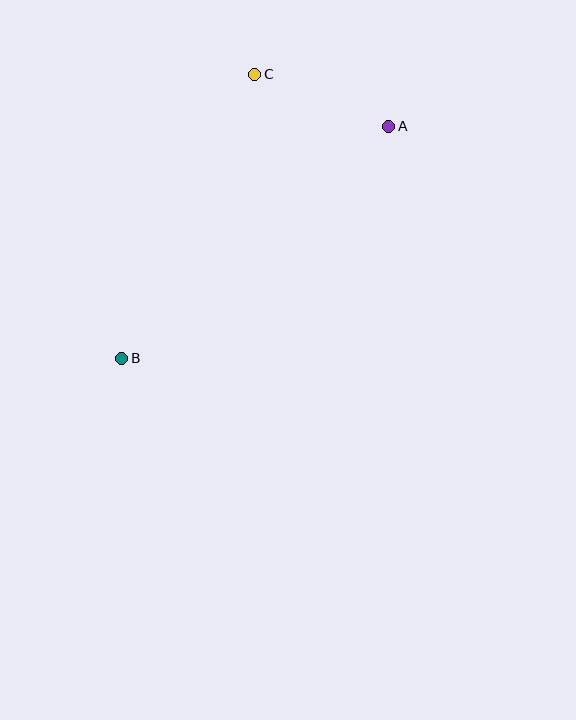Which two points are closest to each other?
Points A and C are closest to each other.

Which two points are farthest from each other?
Points A and B are farthest from each other.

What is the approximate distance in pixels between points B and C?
The distance between B and C is approximately 314 pixels.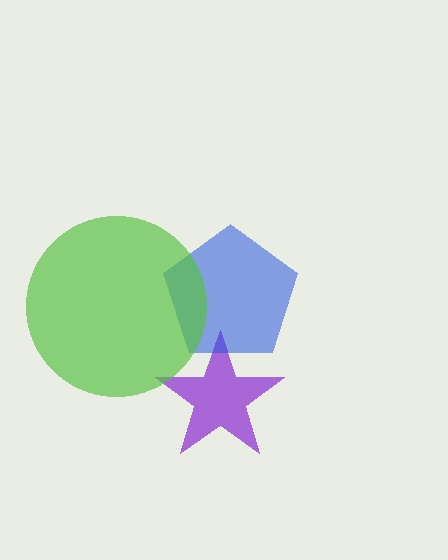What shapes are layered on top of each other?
The layered shapes are: a purple star, a blue pentagon, a lime circle.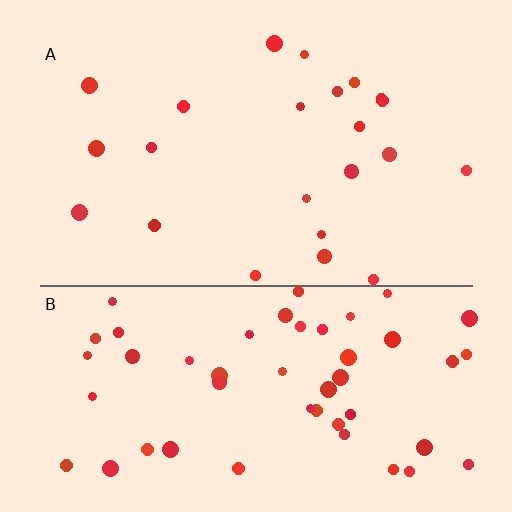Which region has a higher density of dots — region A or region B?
B (the bottom).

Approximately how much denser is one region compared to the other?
Approximately 2.3× — region B over region A.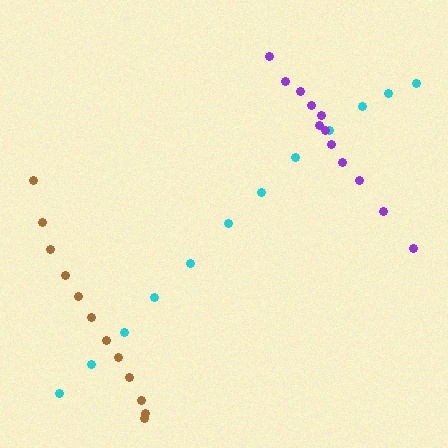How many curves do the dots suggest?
There are 3 distinct paths.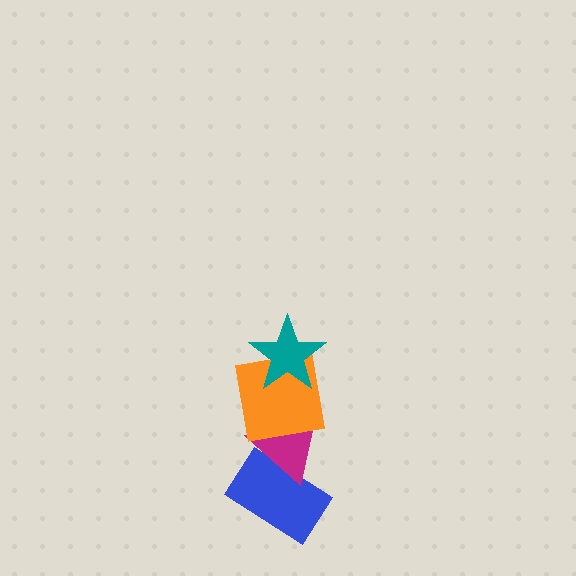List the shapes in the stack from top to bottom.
From top to bottom: the teal star, the orange square, the magenta triangle, the blue rectangle.